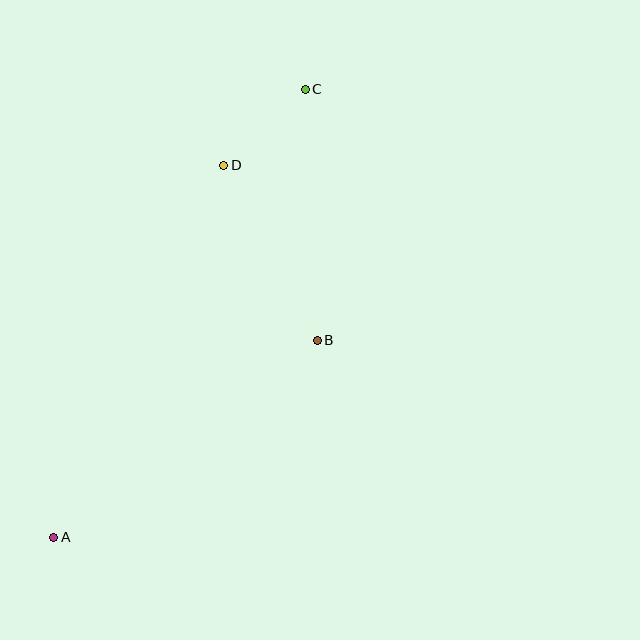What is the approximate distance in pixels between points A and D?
The distance between A and D is approximately 409 pixels.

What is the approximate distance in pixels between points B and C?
The distance between B and C is approximately 251 pixels.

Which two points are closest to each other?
Points C and D are closest to each other.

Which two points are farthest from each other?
Points A and C are farthest from each other.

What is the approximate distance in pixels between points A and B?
The distance between A and B is approximately 329 pixels.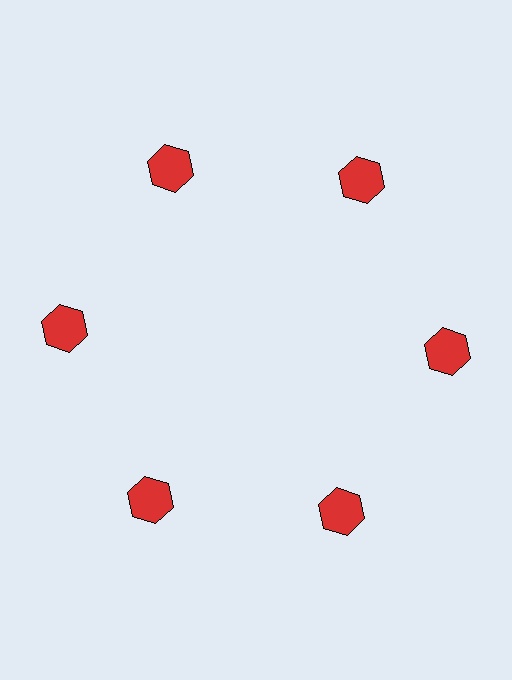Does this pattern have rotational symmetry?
Yes, this pattern has 6-fold rotational symmetry. It looks the same after rotating 60 degrees around the center.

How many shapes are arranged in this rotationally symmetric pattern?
There are 6 shapes, arranged in 6 groups of 1.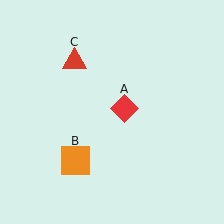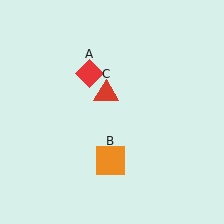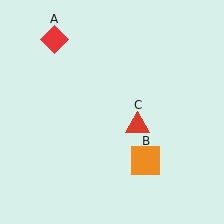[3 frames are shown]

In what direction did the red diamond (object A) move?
The red diamond (object A) moved up and to the left.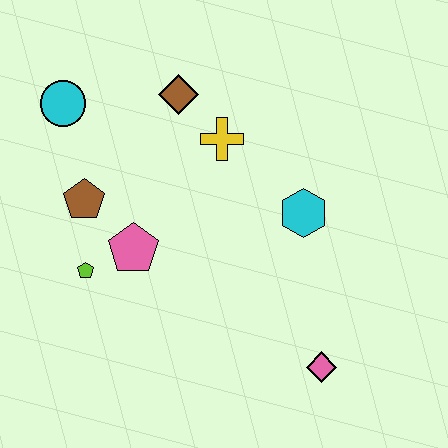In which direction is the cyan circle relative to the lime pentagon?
The cyan circle is above the lime pentagon.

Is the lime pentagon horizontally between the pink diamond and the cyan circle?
Yes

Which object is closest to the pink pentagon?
The lime pentagon is closest to the pink pentagon.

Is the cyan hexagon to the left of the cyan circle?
No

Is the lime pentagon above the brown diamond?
No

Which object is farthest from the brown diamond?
The pink diamond is farthest from the brown diamond.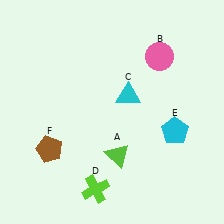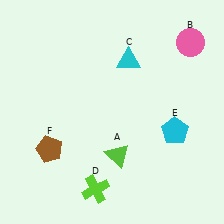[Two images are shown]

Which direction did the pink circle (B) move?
The pink circle (B) moved right.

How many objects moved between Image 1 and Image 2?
2 objects moved between the two images.